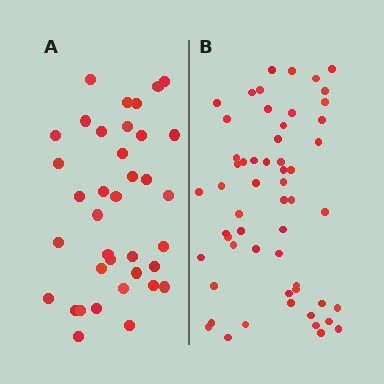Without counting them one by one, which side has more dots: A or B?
Region B (the right region) has more dots.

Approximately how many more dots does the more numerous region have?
Region B has approximately 20 more dots than region A.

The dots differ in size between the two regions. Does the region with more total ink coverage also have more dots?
No. Region A has more total ink coverage because its dots are larger, but region B actually contains more individual dots. Total area can be misleading — the number of items is what matters here.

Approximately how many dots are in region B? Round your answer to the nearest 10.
About 60 dots. (The exact count is 56, which rounds to 60.)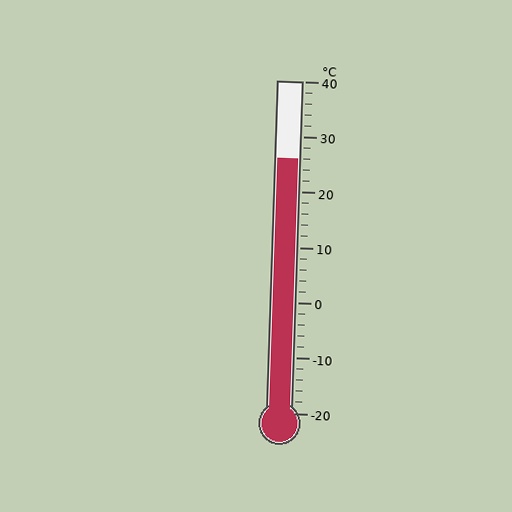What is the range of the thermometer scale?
The thermometer scale ranges from -20°C to 40°C.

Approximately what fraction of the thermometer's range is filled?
The thermometer is filled to approximately 75% of its range.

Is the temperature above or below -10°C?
The temperature is above -10°C.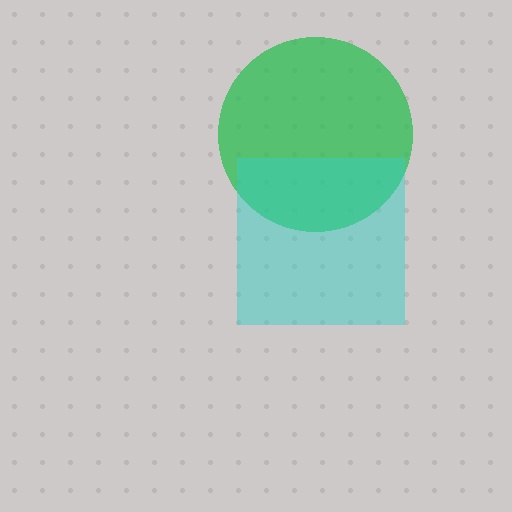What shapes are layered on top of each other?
The layered shapes are: a green circle, a cyan square.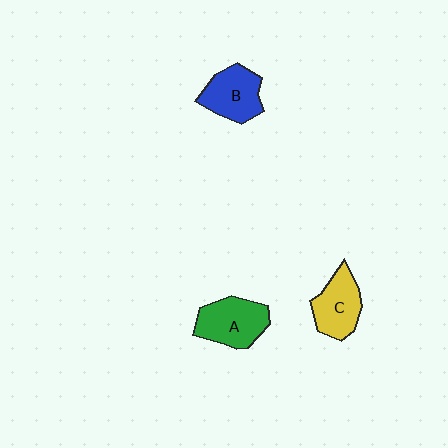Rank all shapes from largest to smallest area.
From largest to smallest: A (green), B (blue), C (yellow).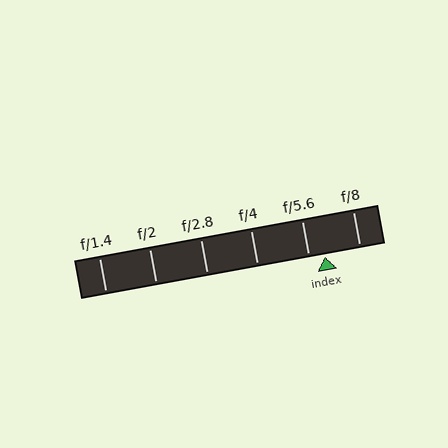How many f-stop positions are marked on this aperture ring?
There are 6 f-stop positions marked.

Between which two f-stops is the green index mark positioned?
The index mark is between f/5.6 and f/8.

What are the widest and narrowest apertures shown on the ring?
The widest aperture shown is f/1.4 and the narrowest is f/8.